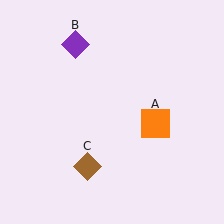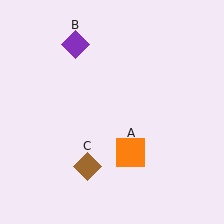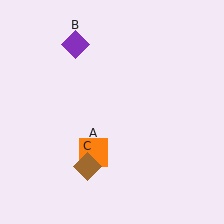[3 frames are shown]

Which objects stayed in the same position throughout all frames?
Purple diamond (object B) and brown diamond (object C) remained stationary.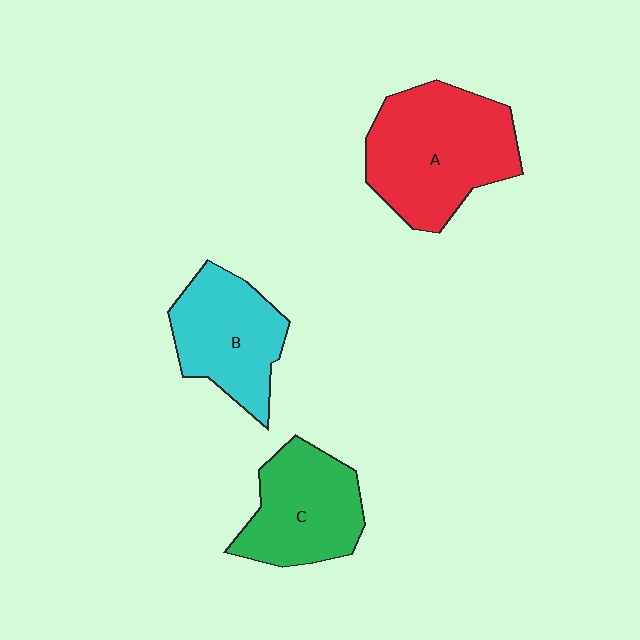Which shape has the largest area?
Shape A (red).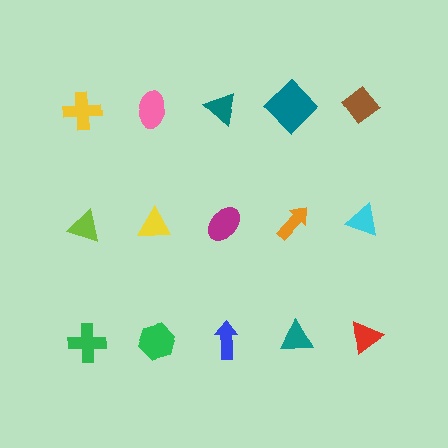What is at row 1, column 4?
A teal diamond.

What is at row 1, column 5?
A brown diamond.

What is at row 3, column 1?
A green cross.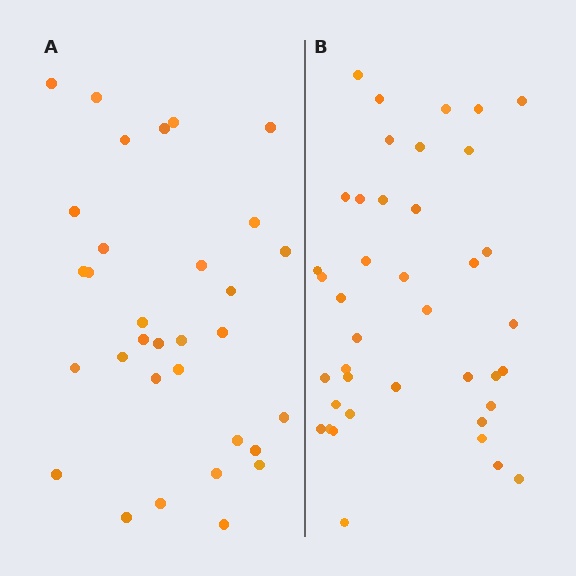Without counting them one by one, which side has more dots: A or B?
Region B (the right region) has more dots.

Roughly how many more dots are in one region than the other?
Region B has roughly 8 or so more dots than region A.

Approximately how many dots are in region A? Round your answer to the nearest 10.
About 30 dots. (The exact count is 32, which rounds to 30.)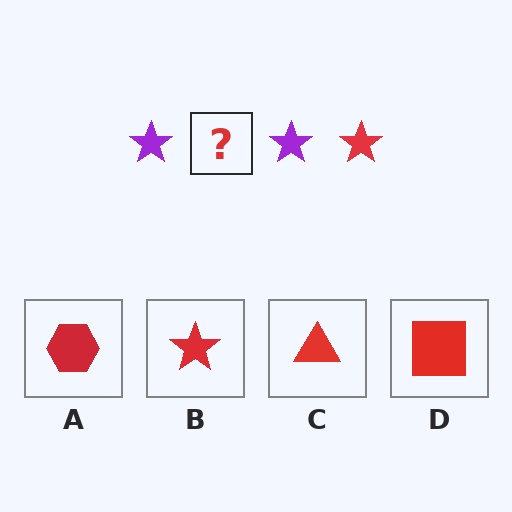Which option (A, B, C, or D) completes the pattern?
B.